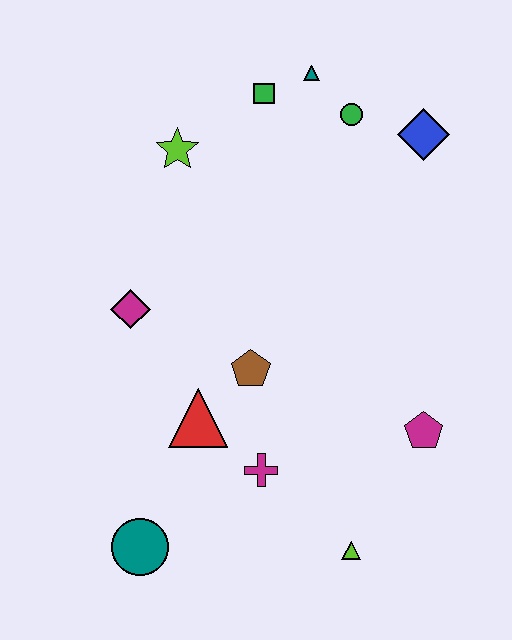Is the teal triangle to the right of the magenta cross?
Yes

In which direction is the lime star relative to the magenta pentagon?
The lime star is above the magenta pentagon.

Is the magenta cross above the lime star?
No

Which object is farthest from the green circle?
The teal circle is farthest from the green circle.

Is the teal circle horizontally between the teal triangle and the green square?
No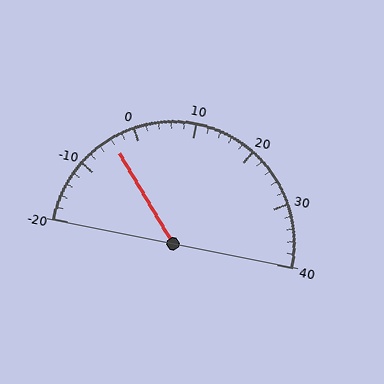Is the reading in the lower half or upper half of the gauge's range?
The reading is in the lower half of the range (-20 to 40).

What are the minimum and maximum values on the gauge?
The gauge ranges from -20 to 40.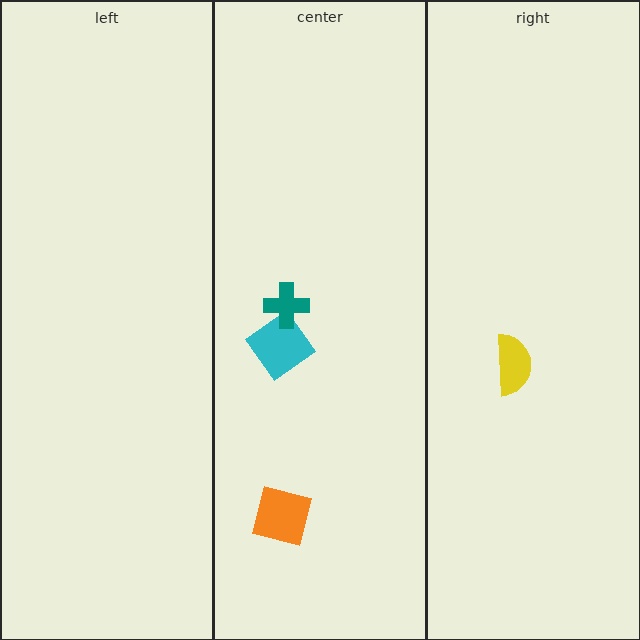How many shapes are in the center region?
3.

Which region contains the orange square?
The center region.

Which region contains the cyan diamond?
The center region.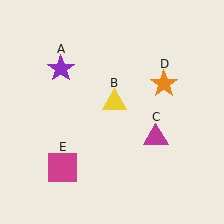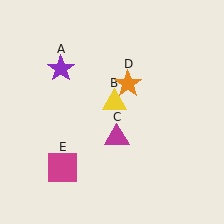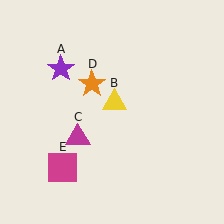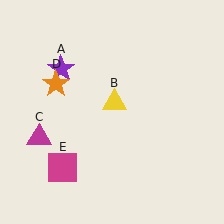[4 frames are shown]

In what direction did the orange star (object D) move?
The orange star (object D) moved left.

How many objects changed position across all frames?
2 objects changed position: magenta triangle (object C), orange star (object D).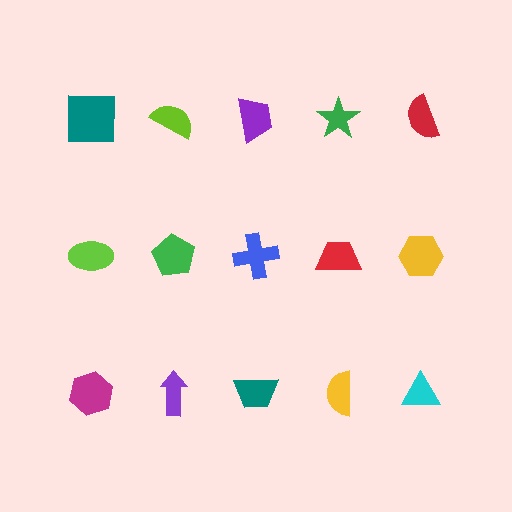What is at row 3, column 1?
A magenta hexagon.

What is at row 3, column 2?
A purple arrow.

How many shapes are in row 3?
5 shapes.